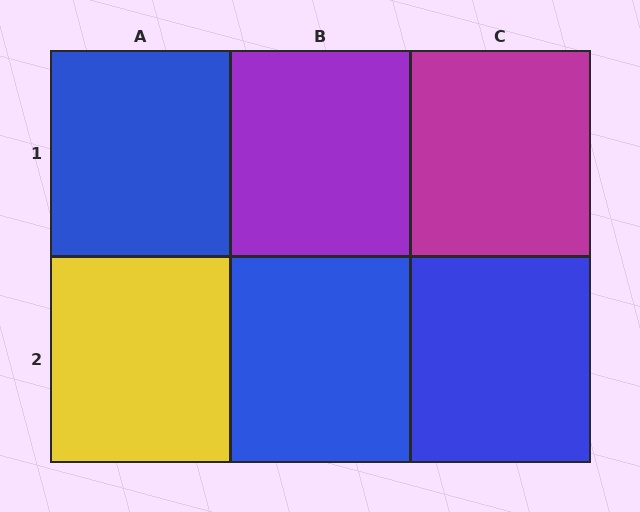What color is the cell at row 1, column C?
Magenta.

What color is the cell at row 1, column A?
Blue.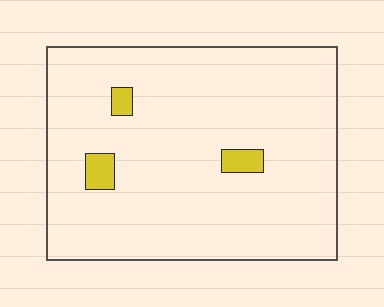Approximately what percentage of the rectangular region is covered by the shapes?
Approximately 5%.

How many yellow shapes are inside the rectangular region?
3.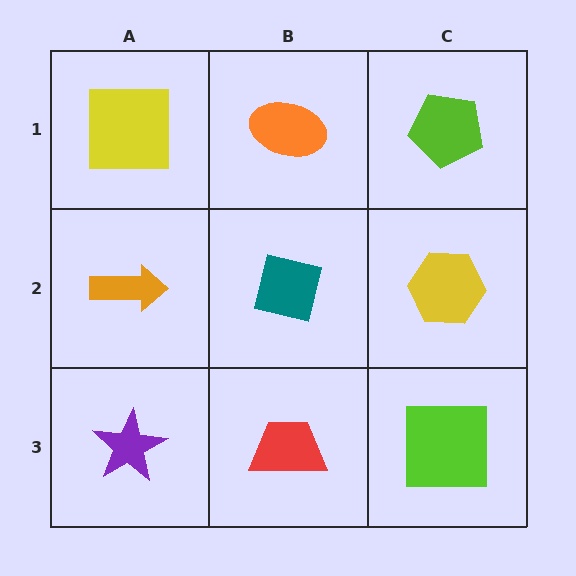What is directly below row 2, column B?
A red trapezoid.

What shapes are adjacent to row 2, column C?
A lime pentagon (row 1, column C), a lime square (row 3, column C), a teal square (row 2, column B).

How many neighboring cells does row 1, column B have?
3.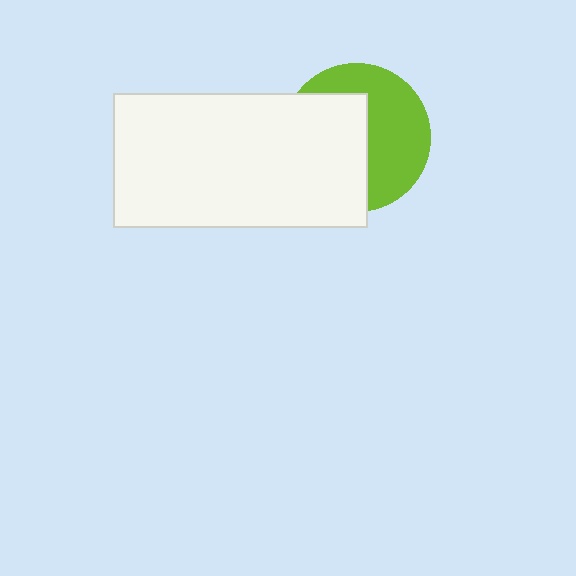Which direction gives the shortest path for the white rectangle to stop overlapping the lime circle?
Moving left gives the shortest separation.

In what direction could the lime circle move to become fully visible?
The lime circle could move right. That would shift it out from behind the white rectangle entirely.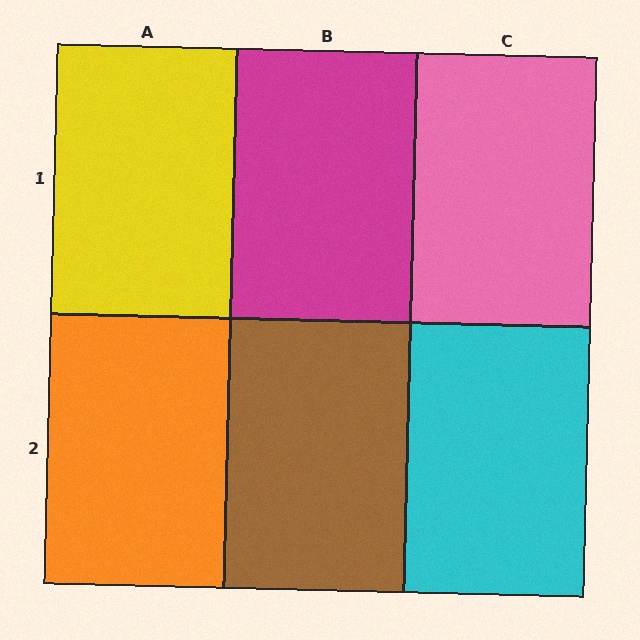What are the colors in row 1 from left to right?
Yellow, magenta, pink.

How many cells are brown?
1 cell is brown.